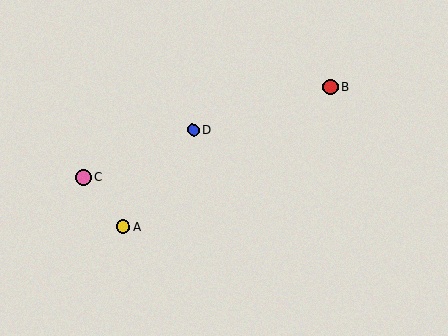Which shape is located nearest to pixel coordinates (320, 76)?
The red circle (labeled B) at (331, 87) is nearest to that location.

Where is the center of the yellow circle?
The center of the yellow circle is at (123, 227).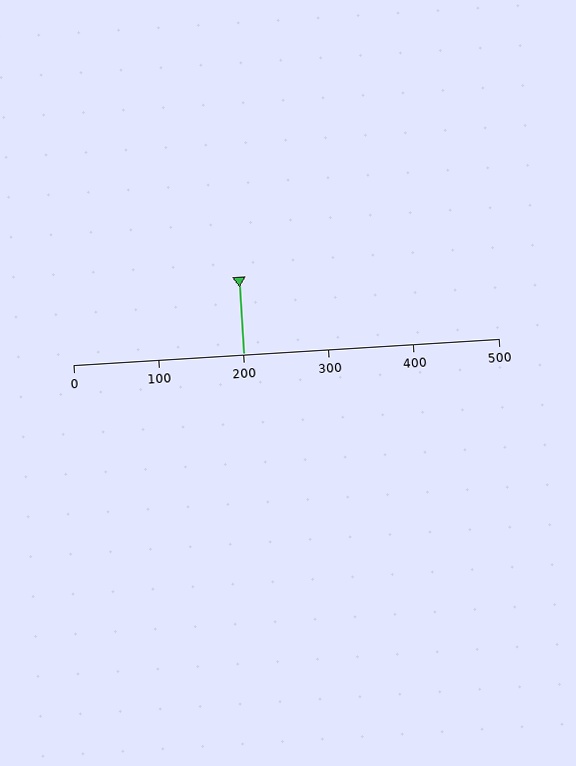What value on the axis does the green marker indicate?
The marker indicates approximately 200.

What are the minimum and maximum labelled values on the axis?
The axis runs from 0 to 500.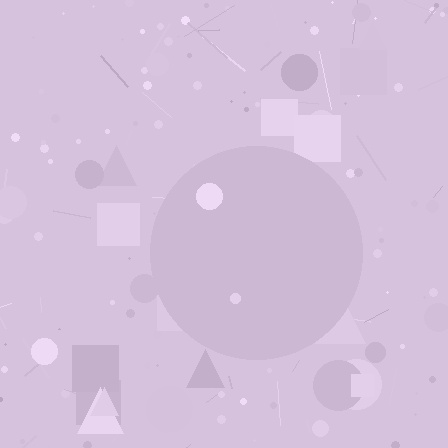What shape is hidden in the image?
A circle is hidden in the image.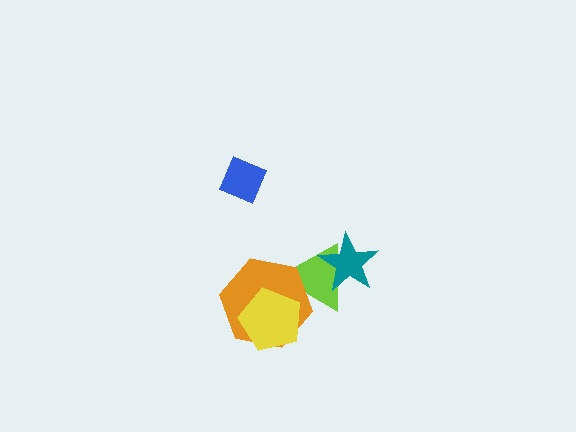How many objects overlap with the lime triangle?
3 objects overlap with the lime triangle.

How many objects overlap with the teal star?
1 object overlaps with the teal star.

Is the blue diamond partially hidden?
No, no other shape covers it.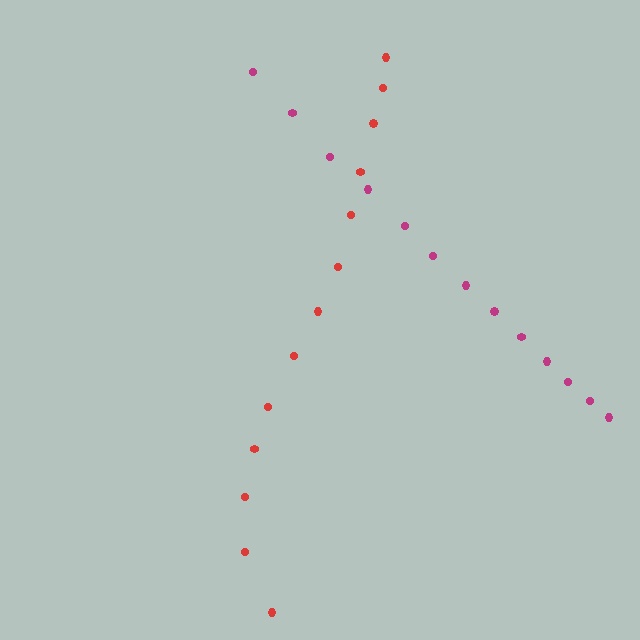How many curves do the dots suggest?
There are 2 distinct paths.